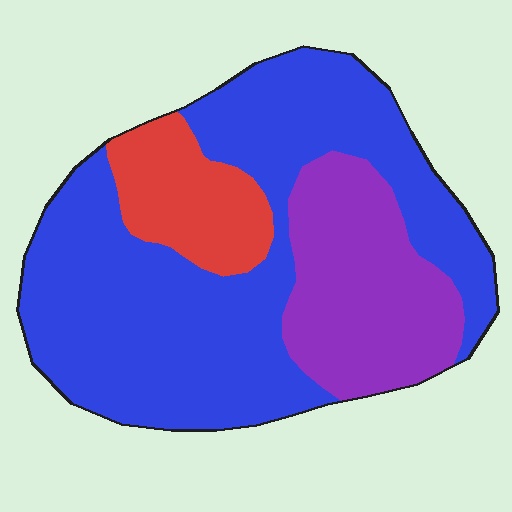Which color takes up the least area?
Red, at roughly 15%.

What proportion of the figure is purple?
Purple covers around 25% of the figure.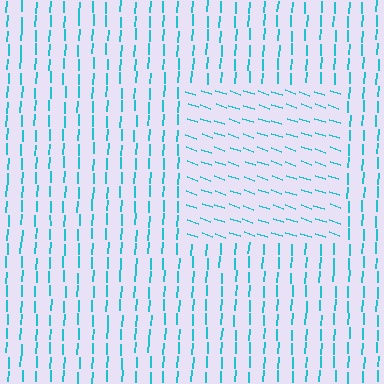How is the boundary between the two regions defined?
The boundary is defined purely by a change in line orientation (approximately 74 degrees difference). All lines are the same color and thickness.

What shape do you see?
I see a rectangle.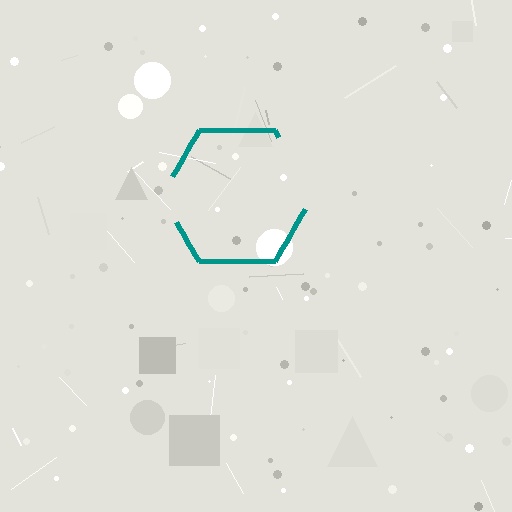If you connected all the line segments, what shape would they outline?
They would outline a hexagon.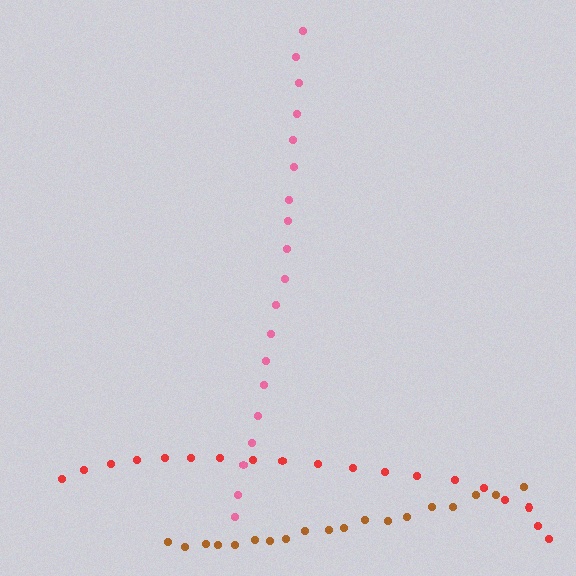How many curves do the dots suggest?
There are 3 distinct paths.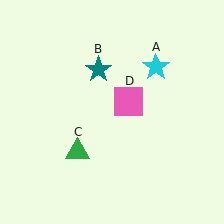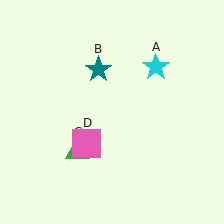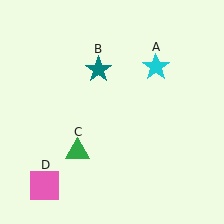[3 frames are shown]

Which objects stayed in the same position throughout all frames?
Cyan star (object A) and teal star (object B) and green triangle (object C) remained stationary.